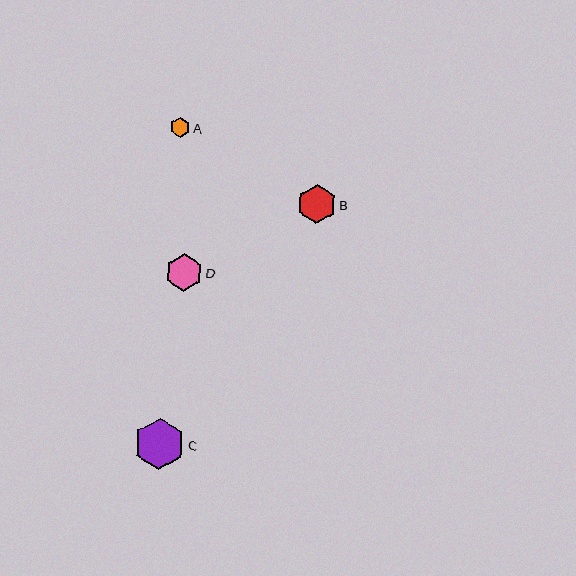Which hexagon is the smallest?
Hexagon A is the smallest with a size of approximately 20 pixels.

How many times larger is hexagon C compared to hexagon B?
Hexagon C is approximately 1.3 times the size of hexagon B.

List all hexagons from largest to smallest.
From largest to smallest: C, B, D, A.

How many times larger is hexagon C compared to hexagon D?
Hexagon C is approximately 1.4 times the size of hexagon D.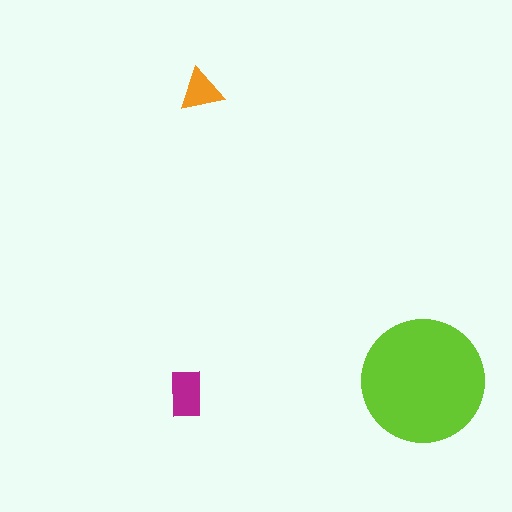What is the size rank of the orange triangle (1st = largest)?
3rd.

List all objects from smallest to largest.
The orange triangle, the magenta rectangle, the lime circle.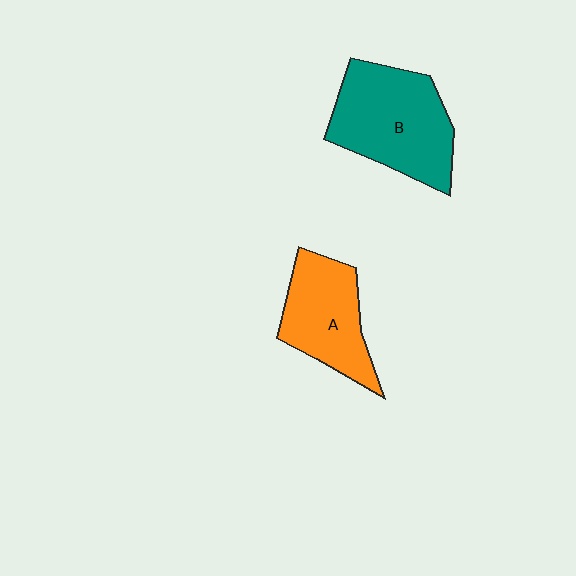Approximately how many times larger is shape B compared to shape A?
Approximately 1.3 times.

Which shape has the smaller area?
Shape A (orange).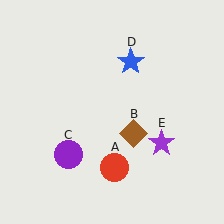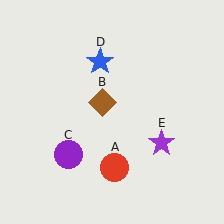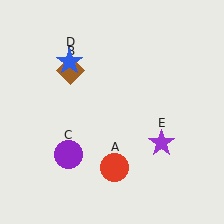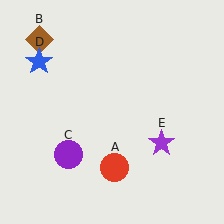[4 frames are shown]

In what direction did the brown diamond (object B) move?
The brown diamond (object B) moved up and to the left.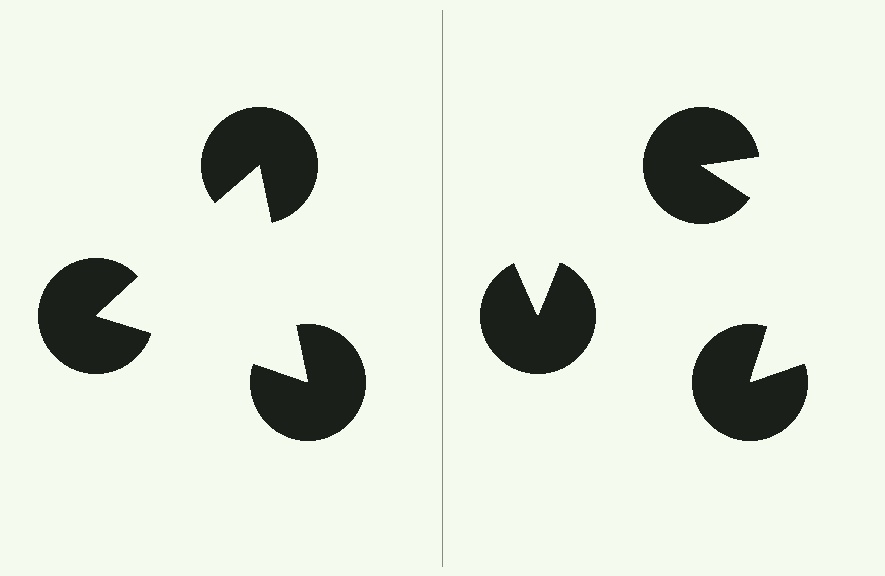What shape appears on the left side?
An illusory triangle.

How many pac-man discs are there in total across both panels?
6 — 3 on each side.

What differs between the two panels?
The pac-man discs are positioned identically on both sides; only the wedge orientations differ. On the left they align to a triangle; on the right they are misaligned.